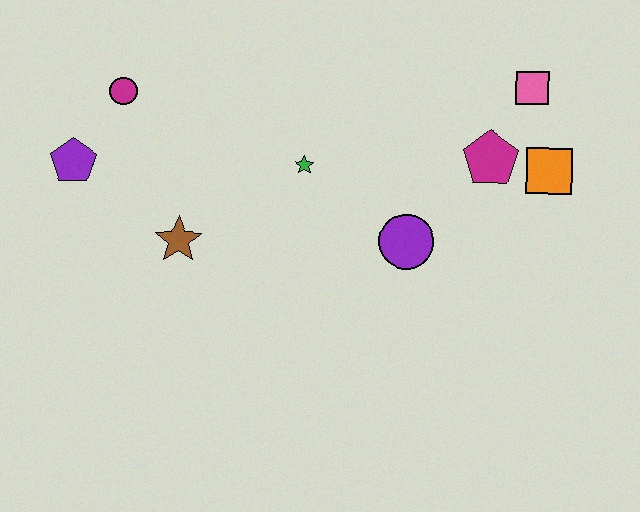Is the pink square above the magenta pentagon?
Yes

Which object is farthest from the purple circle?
The purple pentagon is farthest from the purple circle.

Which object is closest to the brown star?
The purple pentagon is closest to the brown star.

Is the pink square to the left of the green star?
No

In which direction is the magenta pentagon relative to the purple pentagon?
The magenta pentagon is to the right of the purple pentagon.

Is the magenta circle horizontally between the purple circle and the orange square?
No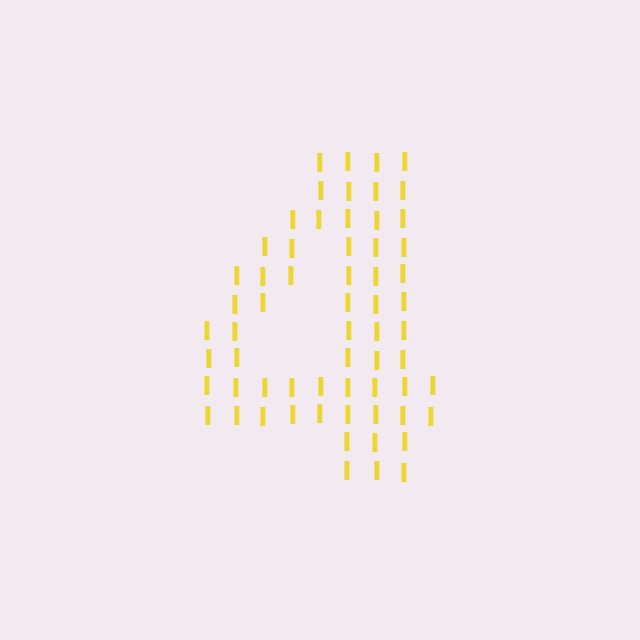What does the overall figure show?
The overall figure shows the digit 4.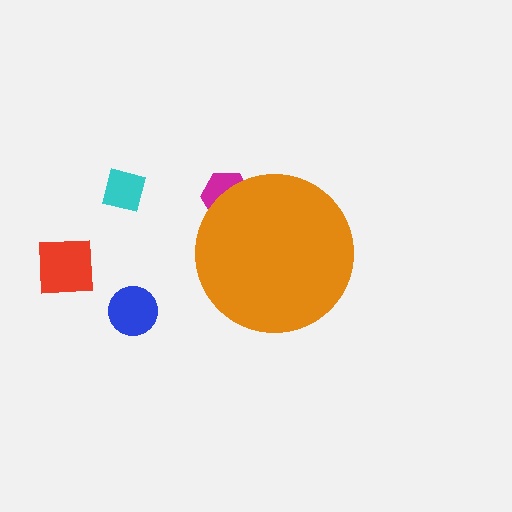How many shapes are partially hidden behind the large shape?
1 shape is partially hidden.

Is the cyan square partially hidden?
No, the cyan square is fully visible.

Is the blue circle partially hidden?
No, the blue circle is fully visible.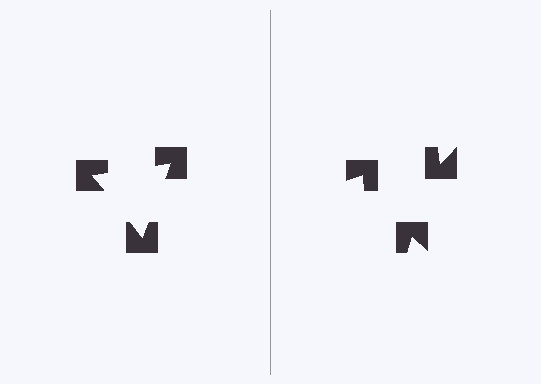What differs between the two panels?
The notched squares are positioned identically on both sides; only the wedge orientations differ. On the left they align to a triangle; on the right they are misaligned.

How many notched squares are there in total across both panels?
6 — 3 on each side.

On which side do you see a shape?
An illusory triangle appears on the left side. On the right side the wedge cuts are rotated, so no coherent shape forms.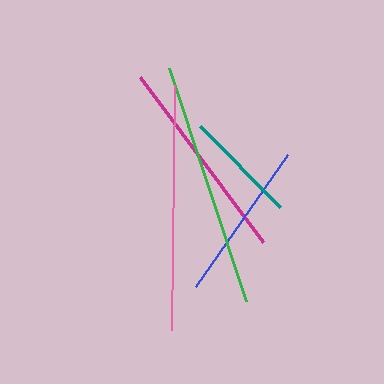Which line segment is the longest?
The green line is the longest at approximately 245 pixels.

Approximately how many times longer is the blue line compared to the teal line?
The blue line is approximately 1.4 times the length of the teal line.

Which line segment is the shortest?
The teal line is the shortest at approximately 113 pixels.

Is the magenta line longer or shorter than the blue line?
The magenta line is longer than the blue line.